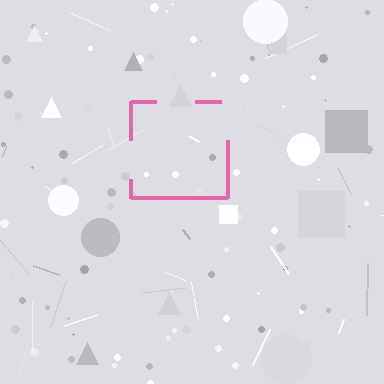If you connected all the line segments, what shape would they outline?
They would outline a square.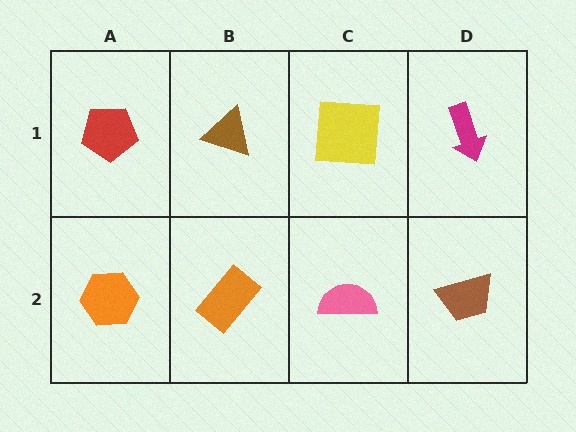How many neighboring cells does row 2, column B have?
3.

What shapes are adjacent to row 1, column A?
An orange hexagon (row 2, column A), a brown triangle (row 1, column B).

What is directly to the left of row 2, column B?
An orange hexagon.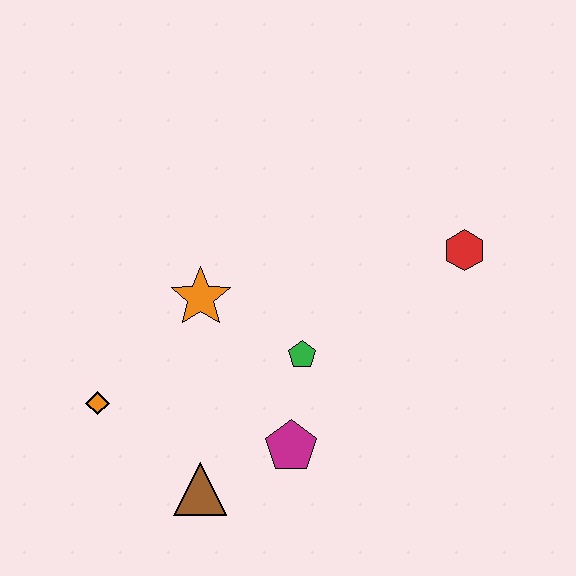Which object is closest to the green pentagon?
The magenta pentagon is closest to the green pentagon.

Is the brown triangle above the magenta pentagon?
No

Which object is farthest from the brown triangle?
The red hexagon is farthest from the brown triangle.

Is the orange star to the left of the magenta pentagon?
Yes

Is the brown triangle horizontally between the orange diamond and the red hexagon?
Yes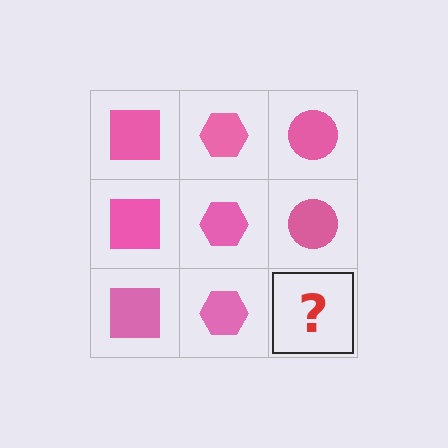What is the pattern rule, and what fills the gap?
The rule is that each column has a consistent shape. The gap should be filled with a pink circle.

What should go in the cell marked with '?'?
The missing cell should contain a pink circle.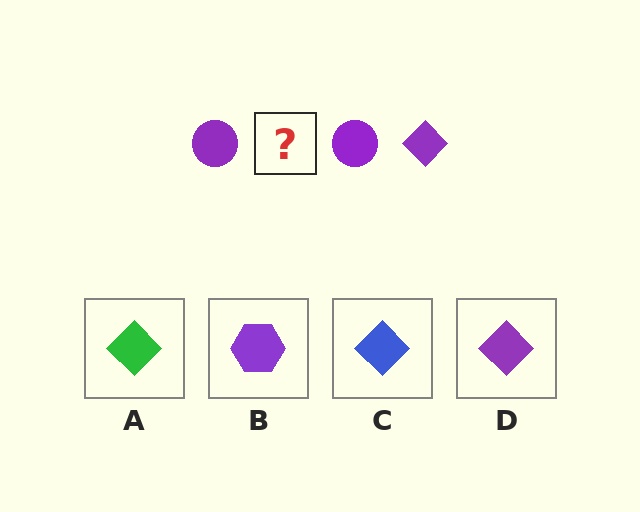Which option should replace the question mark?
Option D.